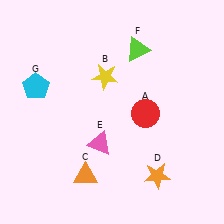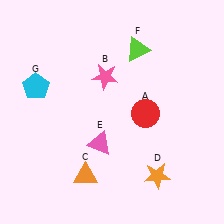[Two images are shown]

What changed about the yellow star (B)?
In Image 1, B is yellow. In Image 2, it changed to pink.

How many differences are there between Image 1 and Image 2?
There is 1 difference between the two images.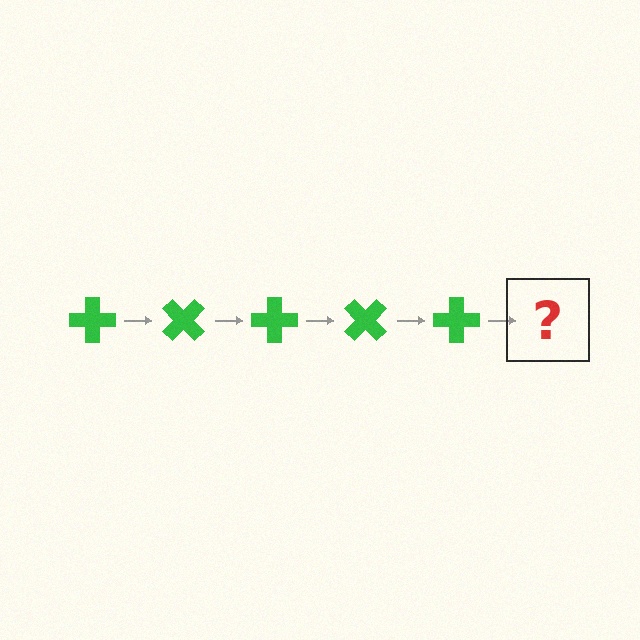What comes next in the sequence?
The next element should be a green cross rotated 225 degrees.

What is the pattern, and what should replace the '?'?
The pattern is that the cross rotates 45 degrees each step. The '?' should be a green cross rotated 225 degrees.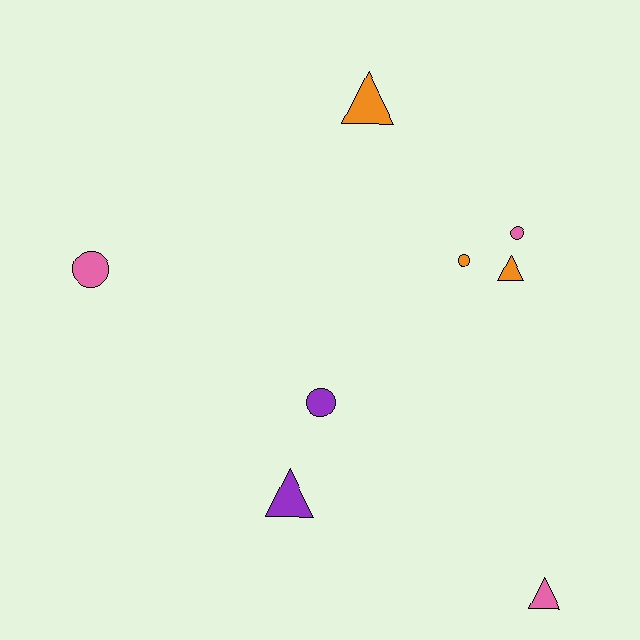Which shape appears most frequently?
Triangle, with 4 objects.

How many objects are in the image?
There are 8 objects.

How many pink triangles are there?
There is 1 pink triangle.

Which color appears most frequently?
Pink, with 3 objects.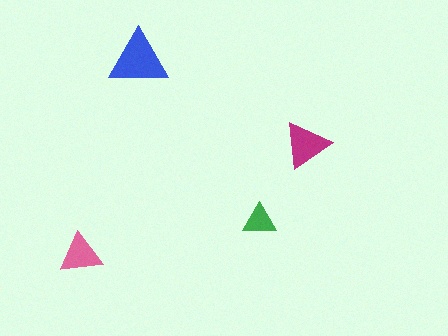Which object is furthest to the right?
The magenta triangle is rightmost.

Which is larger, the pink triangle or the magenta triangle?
The magenta one.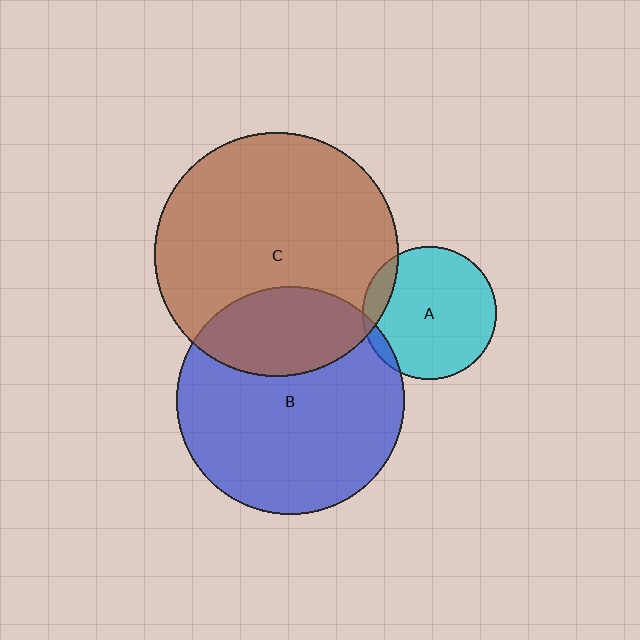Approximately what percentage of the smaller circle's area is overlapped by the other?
Approximately 30%.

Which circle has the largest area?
Circle C (brown).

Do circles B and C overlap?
Yes.